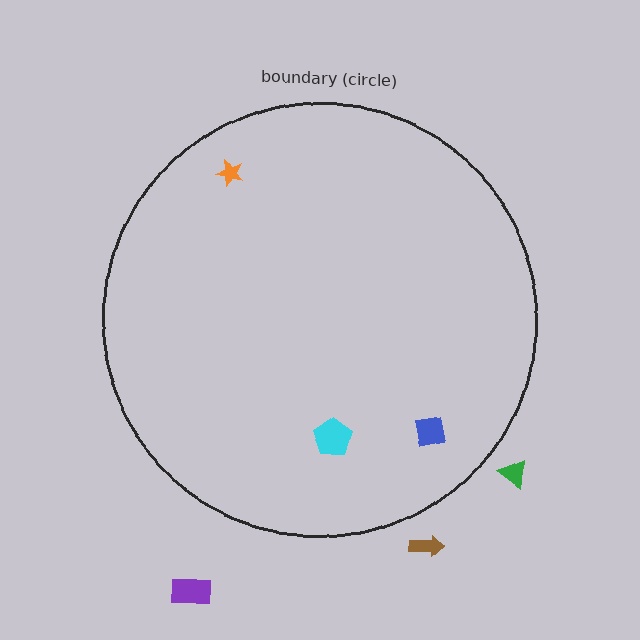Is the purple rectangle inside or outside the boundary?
Outside.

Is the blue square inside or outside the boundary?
Inside.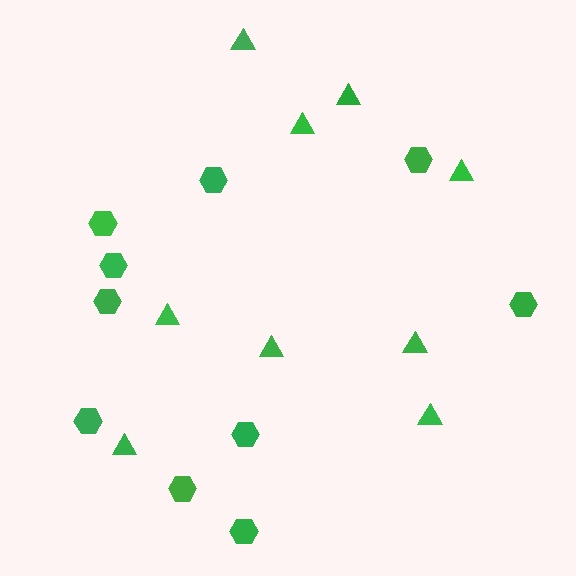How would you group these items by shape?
There are 2 groups: one group of triangles (9) and one group of hexagons (10).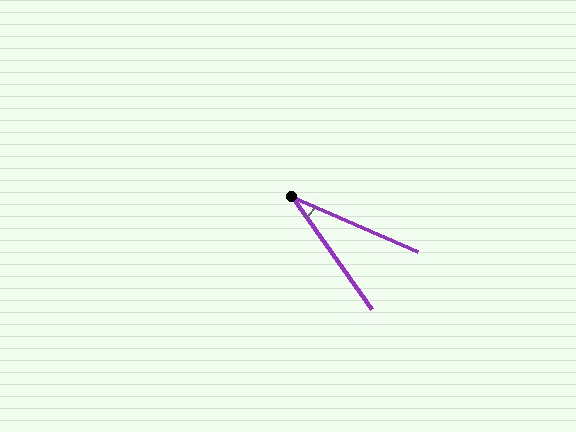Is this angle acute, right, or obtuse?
It is acute.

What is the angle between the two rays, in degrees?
Approximately 31 degrees.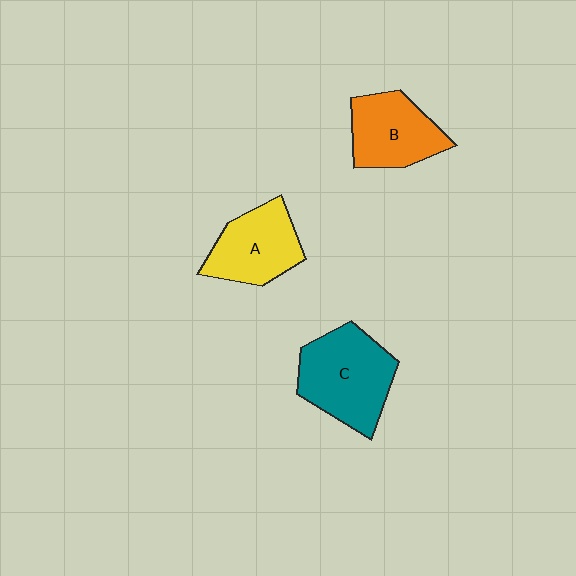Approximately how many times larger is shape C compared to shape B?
Approximately 1.3 times.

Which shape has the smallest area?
Shape A (yellow).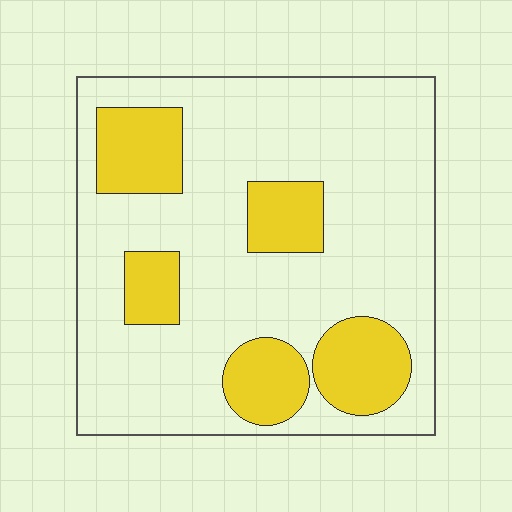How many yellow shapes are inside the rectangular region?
5.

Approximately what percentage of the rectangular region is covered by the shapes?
Approximately 25%.